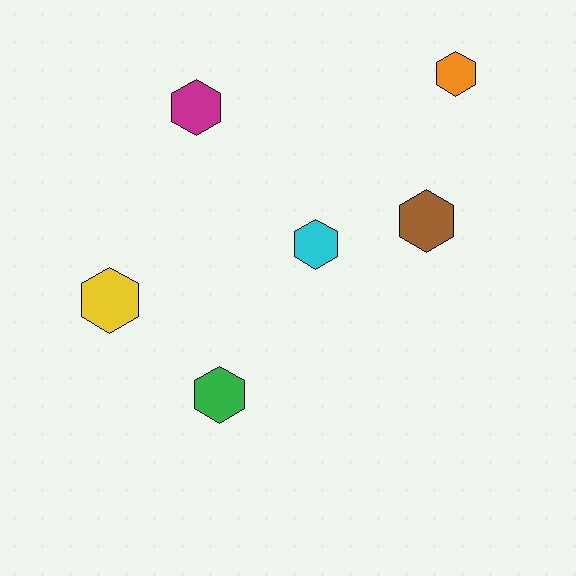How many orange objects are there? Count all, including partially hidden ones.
There is 1 orange object.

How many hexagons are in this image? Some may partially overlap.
There are 6 hexagons.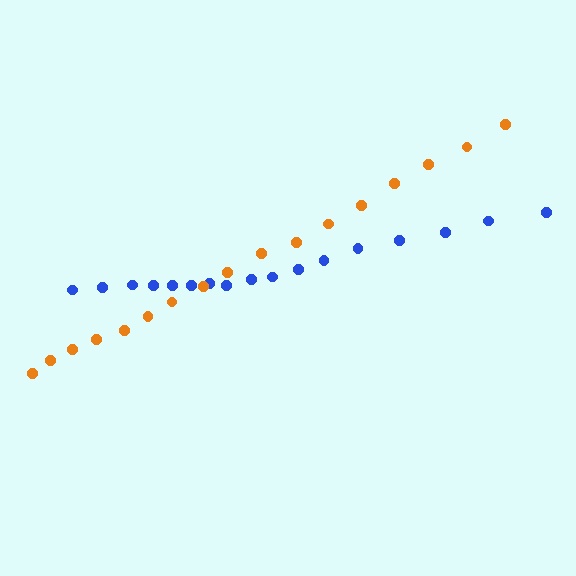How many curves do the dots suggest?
There are 2 distinct paths.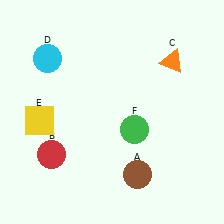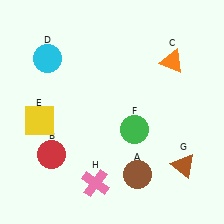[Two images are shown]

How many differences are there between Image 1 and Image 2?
There are 2 differences between the two images.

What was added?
A brown triangle (G), a pink cross (H) were added in Image 2.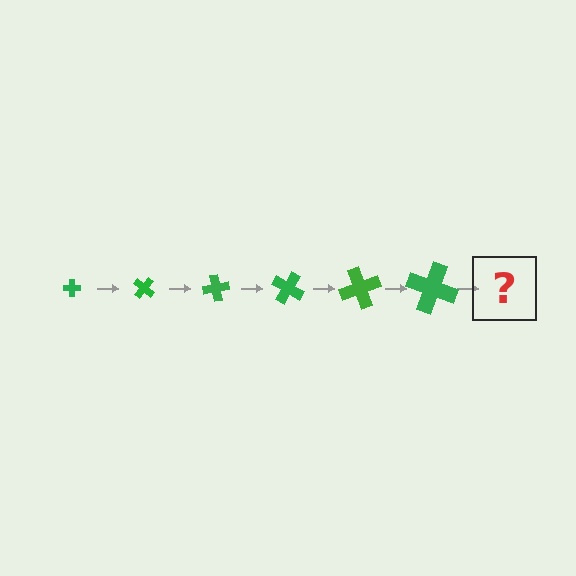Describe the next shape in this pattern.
It should be a cross, larger than the previous one and rotated 240 degrees from the start.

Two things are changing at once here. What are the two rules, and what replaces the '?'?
The two rules are that the cross grows larger each step and it rotates 40 degrees each step. The '?' should be a cross, larger than the previous one and rotated 240 degrees from the start.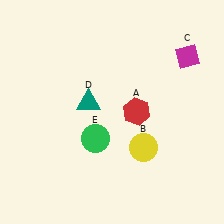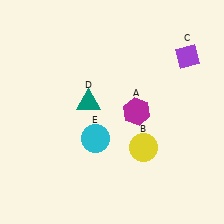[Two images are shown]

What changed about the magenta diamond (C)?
In Image 1, C is magenta. In Image 2, it changed to purple.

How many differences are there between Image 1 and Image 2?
There are 3 differences between the two images.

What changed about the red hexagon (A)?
In Image 1, A is red. In Image 2, it changed to magenta.